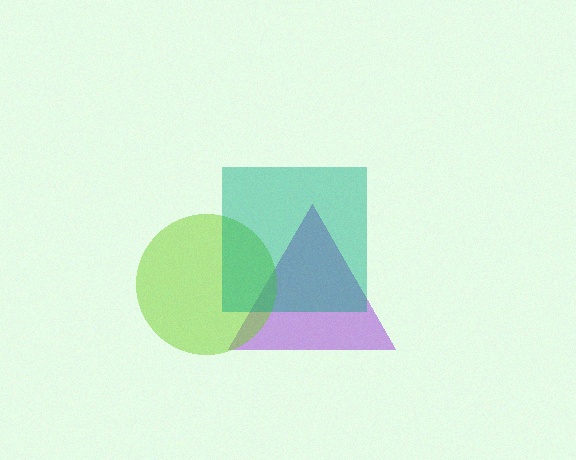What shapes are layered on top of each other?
The layered shapes are: a purple triangle, a lime circle, a teal square.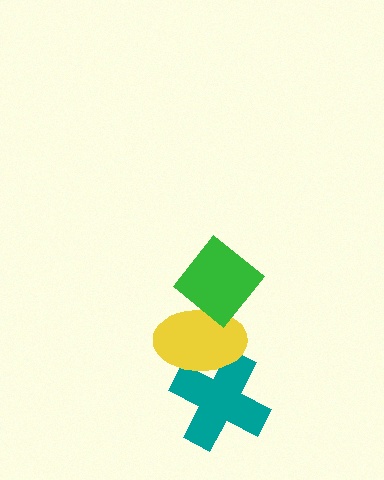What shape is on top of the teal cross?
The yellow ellipse is on top of the teal cross.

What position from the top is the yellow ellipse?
The yellow ellipse is 2nd from the top.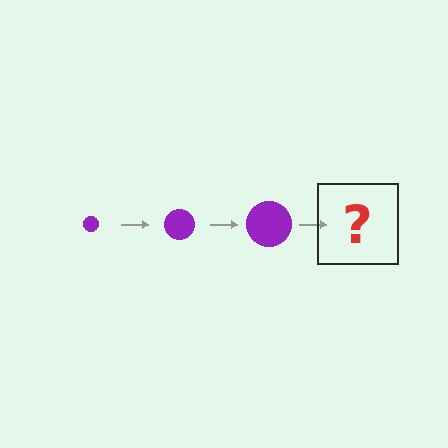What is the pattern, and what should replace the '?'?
The pattern is that the circle gets progressively larger each step. The '?' should be a purple circle, larger than the previous one.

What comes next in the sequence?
The next element should be a purple circle, larger than the previous one.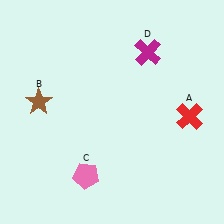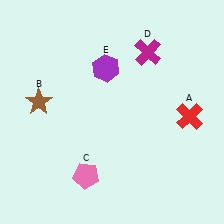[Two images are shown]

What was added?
A purple hexagon (E) was added in Image 2.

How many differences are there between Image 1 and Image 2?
There is 1 difference between the two images.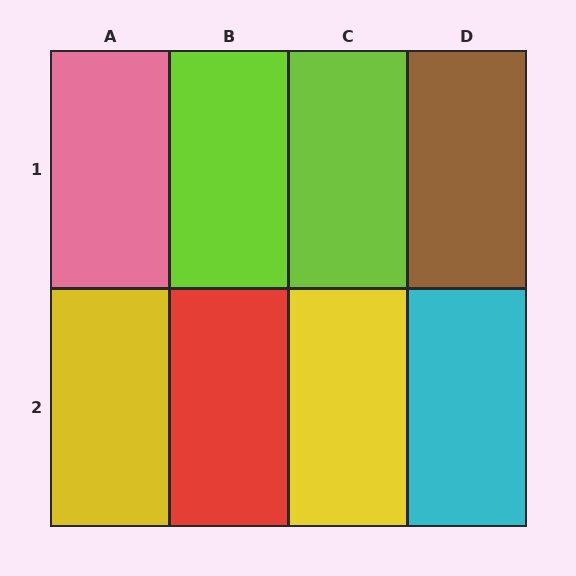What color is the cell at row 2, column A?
Yellow.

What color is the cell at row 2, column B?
Red.